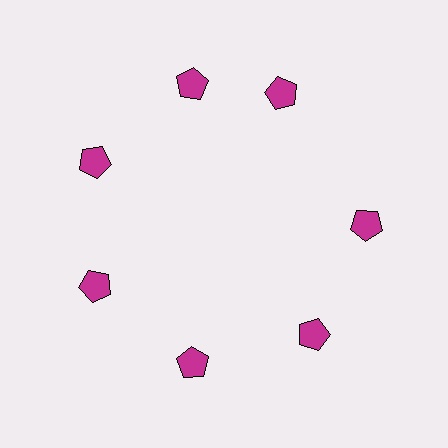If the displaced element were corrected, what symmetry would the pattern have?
It would have 7-fold rotational symmetry — the pattern would map onto itself every 51 degrees.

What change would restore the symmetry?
The symmetry would be restored by rotating it back into even spacing with its neighbors so that all 7 pentagons sit at equal angles and equal distance from the center.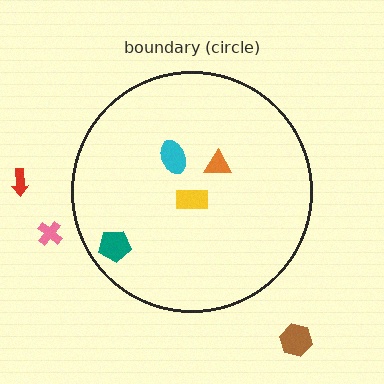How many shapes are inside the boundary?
4 inside, 3 outside.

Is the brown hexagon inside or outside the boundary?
Outside.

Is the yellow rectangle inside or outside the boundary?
Inside.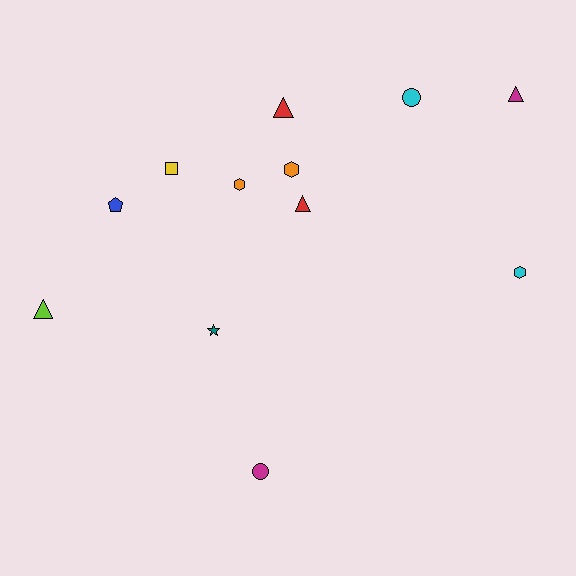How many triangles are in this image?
There are 4 triangles.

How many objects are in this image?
There are 12 objects.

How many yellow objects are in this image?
There is 1 yellow object.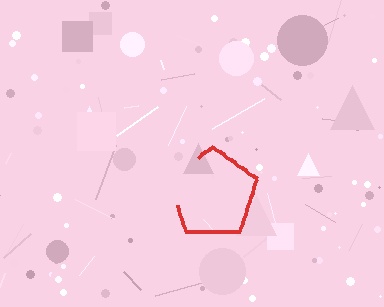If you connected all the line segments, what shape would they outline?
They would outline a pentagon.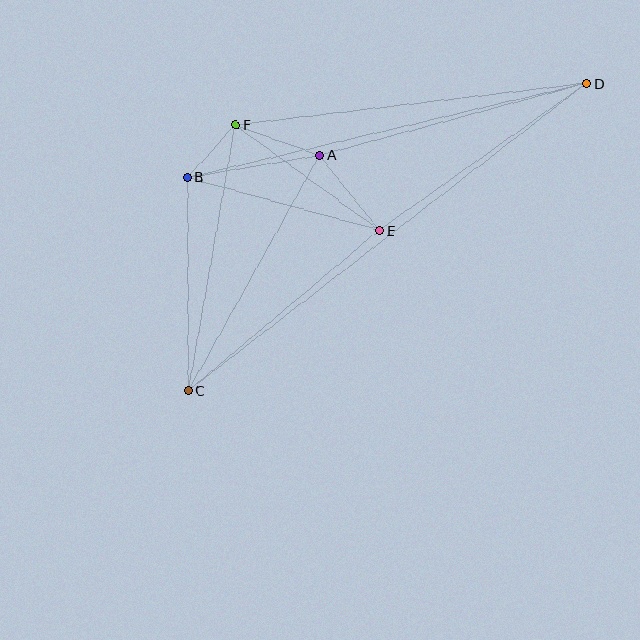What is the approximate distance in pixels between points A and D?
The distance between A and D is approximately 277 pixels.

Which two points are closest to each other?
Points B and F are closest to each other.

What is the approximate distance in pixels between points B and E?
The distance between B and E is approximately 199 pixels.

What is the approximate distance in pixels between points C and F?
The distance between C and F is approximately 270 pixels.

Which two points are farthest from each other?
Points C and D are farthest from each other.